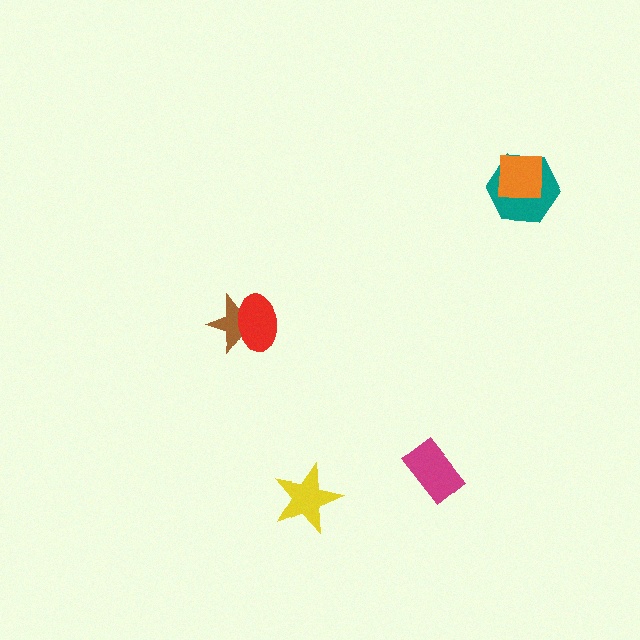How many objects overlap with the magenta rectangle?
0 objects overlap with the magenta rectangle.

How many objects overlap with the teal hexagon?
1 object overlaps with the teal hexagon.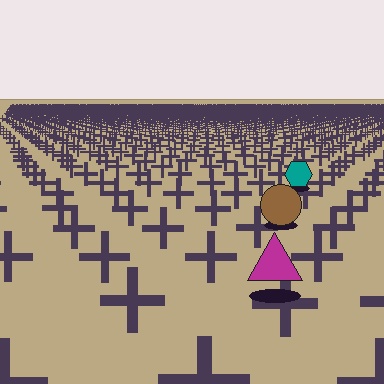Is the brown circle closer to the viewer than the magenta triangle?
No. The magenta triangle is closer — you can tell from the texture gradient: the ground texture is coarser near it.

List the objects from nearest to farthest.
From nearest to farthest: the magenta triangle, the brown circle, the teal hexagon.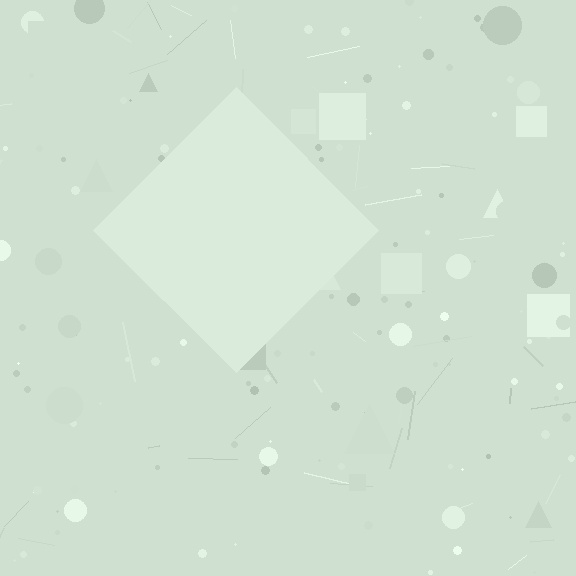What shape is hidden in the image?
A diamond is hidden in the image.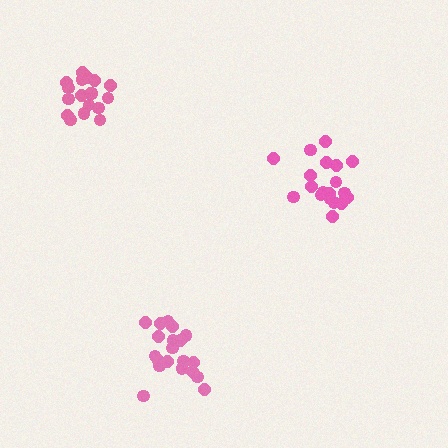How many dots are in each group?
Group 1: 19 dots, Group 2: 20 dots, Group 3: 18 dots (57 total).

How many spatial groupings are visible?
There are 3 spatial groupings.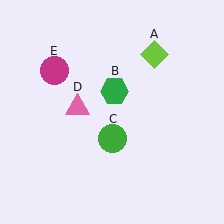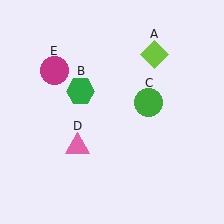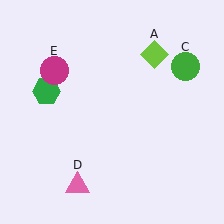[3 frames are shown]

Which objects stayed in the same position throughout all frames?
Lime diamond (object A) and magenta circle (object E) remained stationary.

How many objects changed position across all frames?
3 objects changed position: green hexagon (object B), green circle (object C), pink triangle (object D).